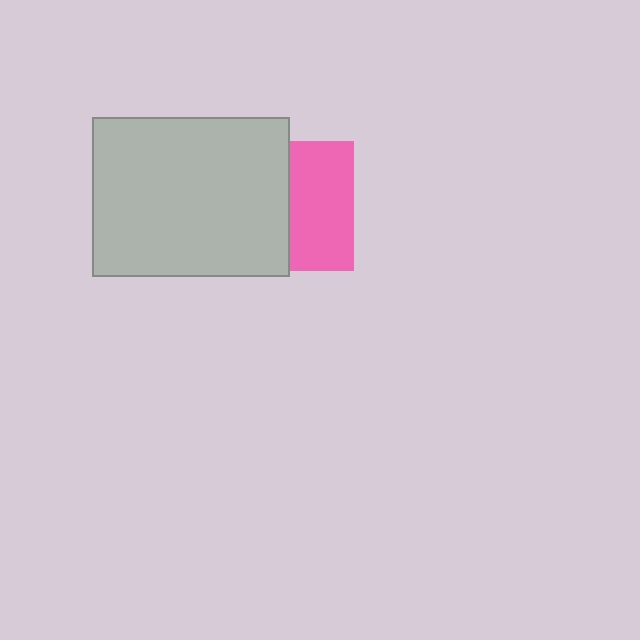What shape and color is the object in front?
The object in front is a light gray rectangle.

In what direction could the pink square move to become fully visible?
The pink square could move right. That would shift it out from behind the light gray rectangle entirely.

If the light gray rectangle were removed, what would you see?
You would see the complete pink square.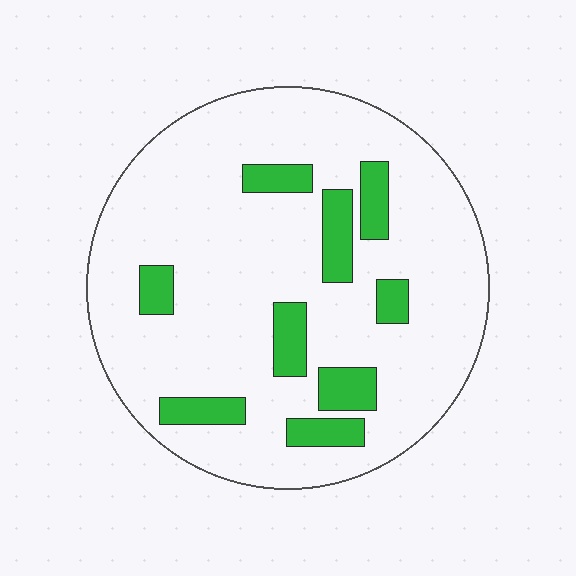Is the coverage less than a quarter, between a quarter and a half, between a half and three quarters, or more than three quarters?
Less than a quarter.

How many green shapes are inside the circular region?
9.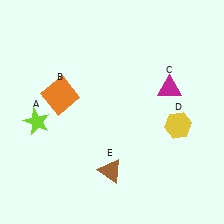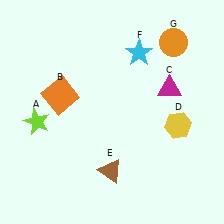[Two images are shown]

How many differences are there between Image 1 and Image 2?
There are 2 differences between the two images.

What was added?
A cyan star (F), an orange circle (G) were added in Image 2.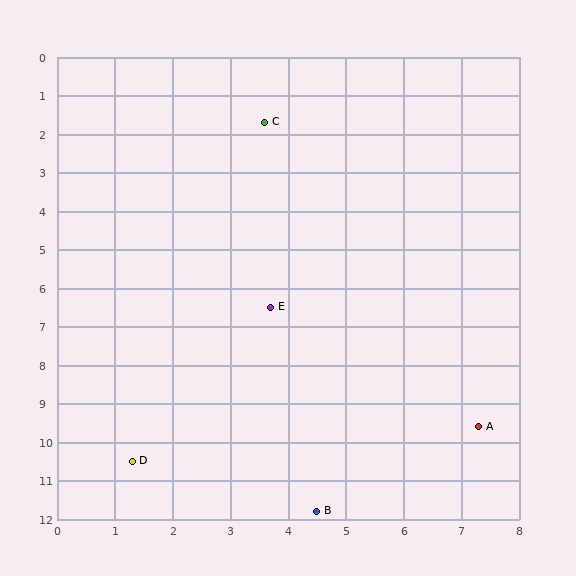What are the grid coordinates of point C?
Point C is at approximately (3.6, 1.7).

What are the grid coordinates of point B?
Point B is at approximately (4.5, 11.8).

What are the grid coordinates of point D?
Point D is at approximately (1.3, 10.5).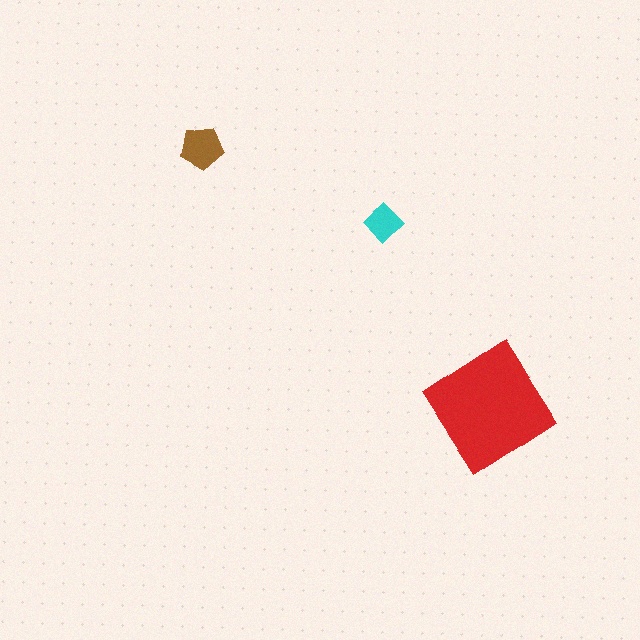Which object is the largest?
The red diamond.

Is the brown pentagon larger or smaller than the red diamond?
Smaller.